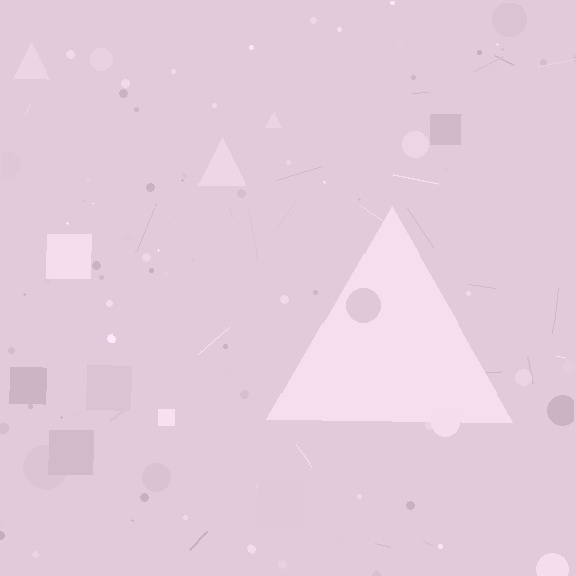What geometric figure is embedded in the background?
A triangle is embedded in the background.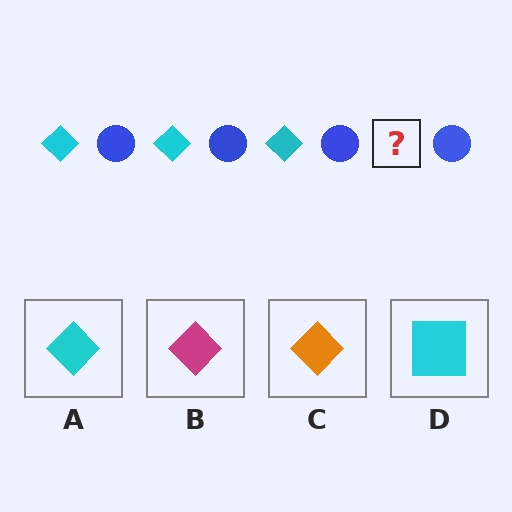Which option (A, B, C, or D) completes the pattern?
A.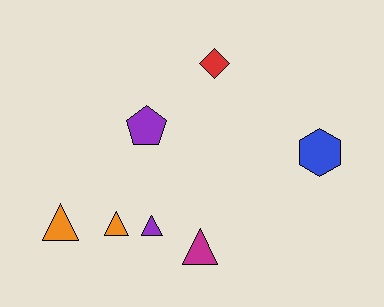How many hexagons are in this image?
There is 1 hexagon.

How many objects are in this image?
There are 7 objects.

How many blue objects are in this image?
There is 1 blue object.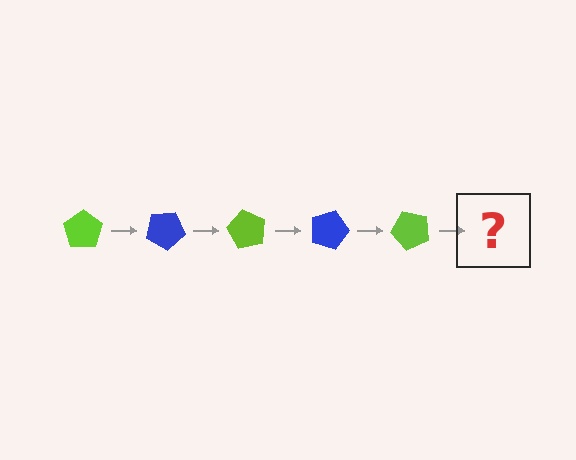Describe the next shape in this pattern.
It should be a blue pentagon, rotated 150 degrees from the start.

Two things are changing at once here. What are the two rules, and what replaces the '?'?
The two rules are that it rotates 30 degrees each step and the color cycles through lime and blue. The '?' should be a blue pentagon, rotated 150 degrees from the start.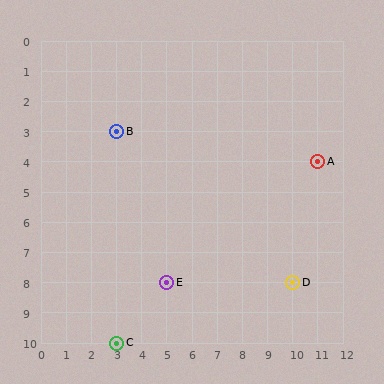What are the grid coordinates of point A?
Point A is at grid coordinates (11, 4).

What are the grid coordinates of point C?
Point C is at grid coordinates (3, 10).